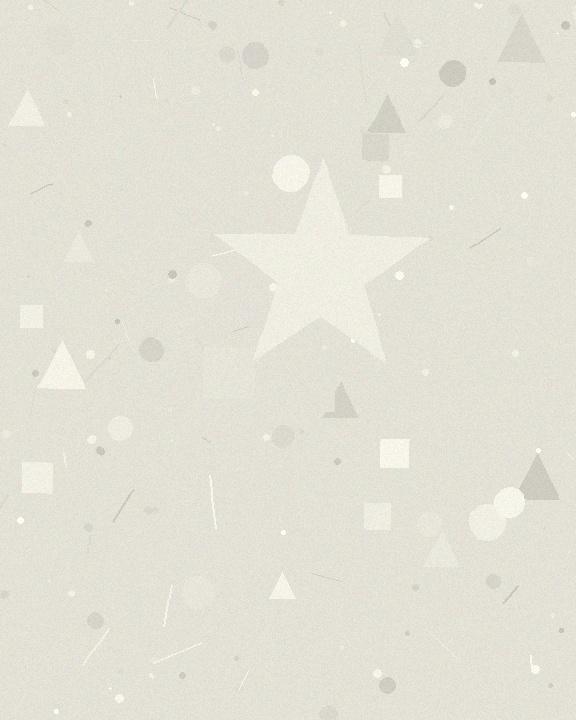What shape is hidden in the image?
A star is hidden in the image.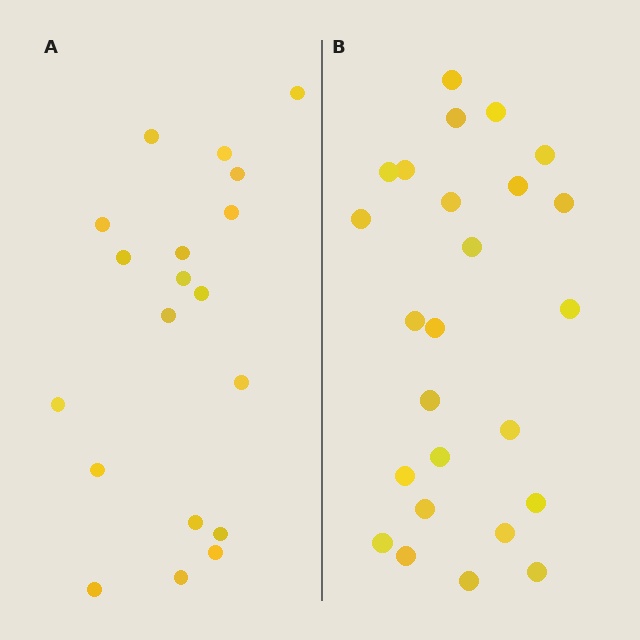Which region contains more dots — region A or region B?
Region B (the right region) has more dots.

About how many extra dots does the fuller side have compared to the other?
Region B has about 6 more dots than region A.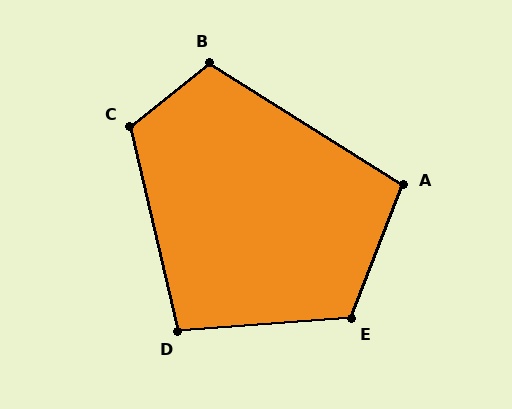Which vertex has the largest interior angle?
E, at approximately 115 degrees.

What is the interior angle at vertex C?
Approximately 115 degrees (obtuse).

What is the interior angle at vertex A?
Approximately 101 degrees (obtuse).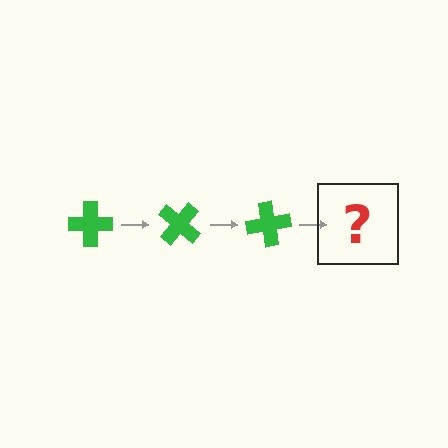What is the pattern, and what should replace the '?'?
The pattern is that the cross rotates 40 degrees each step. The '?' should be a green cross rotated 120 degrees.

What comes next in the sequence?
The next element should be a green cross rotated 120 degrees.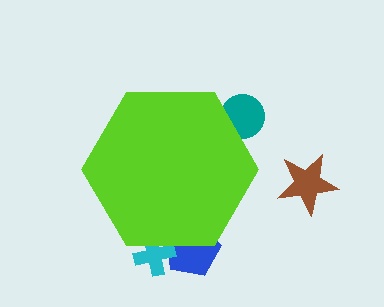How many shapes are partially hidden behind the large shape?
3 shapes are partially hidden.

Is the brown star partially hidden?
No, the brown star is fully visible.